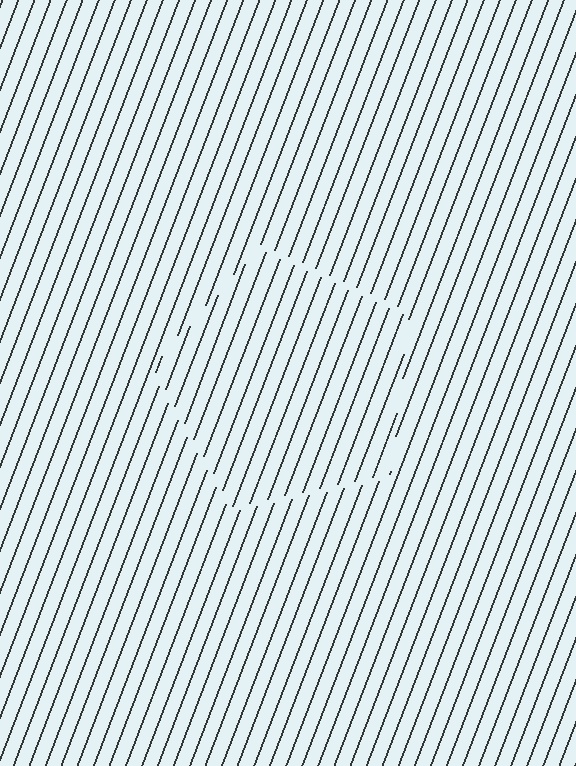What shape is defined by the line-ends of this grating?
An illusory pentagon. The interior of the shape contains the same grating, shifted by half a period — the contour is defined by the phase discontinuity where line-ends from the inner and outer gratings abut.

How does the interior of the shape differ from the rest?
The interior of the shape contains the same grating, shifted by half a period — the contour is defined by the phase discontinuity where line-ends from the inner and outer gratings abut.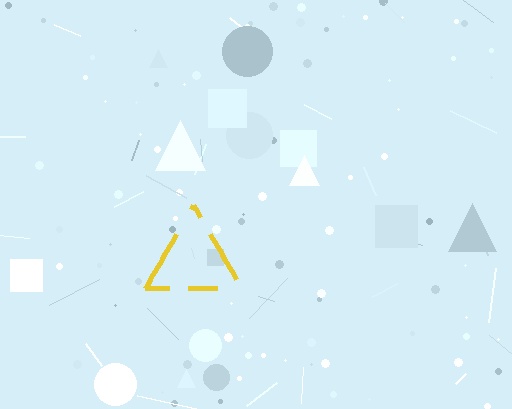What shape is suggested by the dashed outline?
The dashed outline suggests a triangle.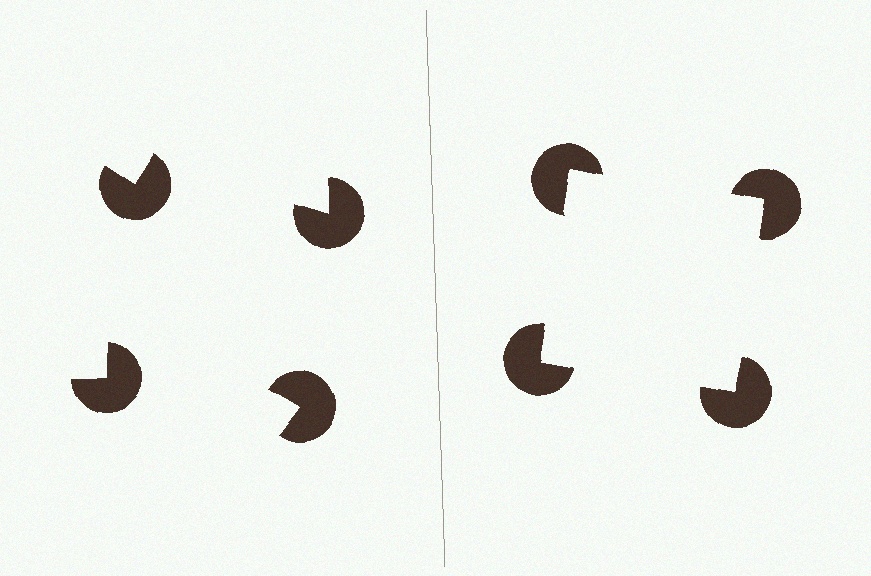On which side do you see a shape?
An illusory square appears on the right side. On the left side the wedge cuts are rotated, so no coherent shape forms.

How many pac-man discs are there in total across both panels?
8 — 4 on each side.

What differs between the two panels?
The pac-man discs are positioned identically on both sides; only the wedge orientations differ. On the right they align to a square; on the left they are misaligned.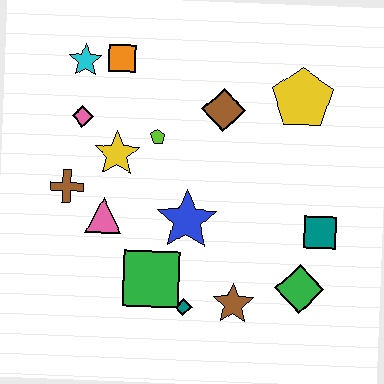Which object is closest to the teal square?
The green diamond is closest to the teal square.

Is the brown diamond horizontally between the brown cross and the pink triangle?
No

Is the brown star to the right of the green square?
Yes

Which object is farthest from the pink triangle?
The yellow pentagon is farthest from the pink triangle.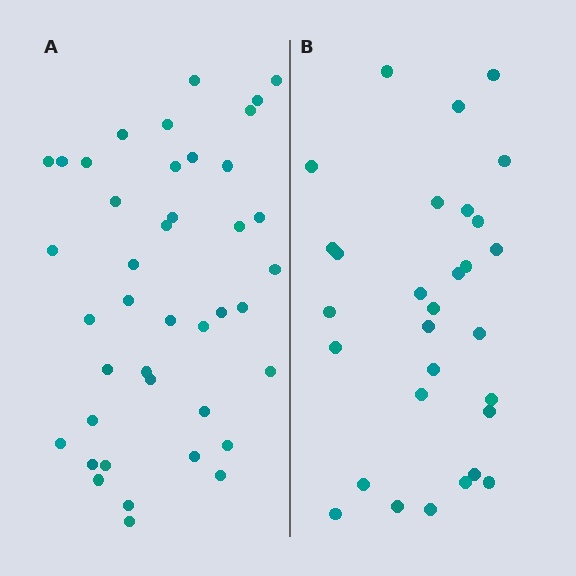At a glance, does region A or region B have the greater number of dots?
Region A (the left region) has more dots.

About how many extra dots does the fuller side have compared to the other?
Region A has roughly 12 or so more dots than region B.